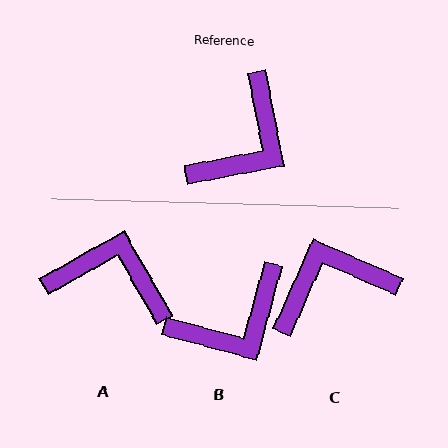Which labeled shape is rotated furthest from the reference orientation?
C, about 145 degrees away.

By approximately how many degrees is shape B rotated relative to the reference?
Approximately 26 degrees clockwise.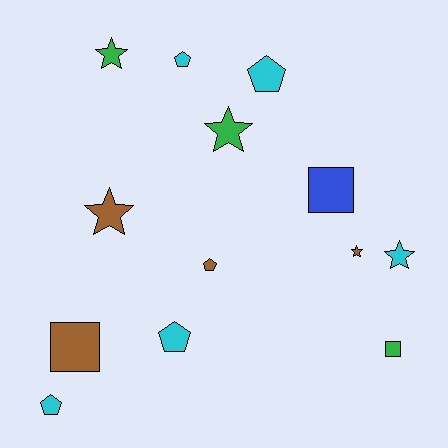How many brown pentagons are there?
There is 1 brown pentagon.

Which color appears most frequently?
Cyan, with 5 objects.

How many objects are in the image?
There are 13 objects.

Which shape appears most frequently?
Pentagon, with 5 objects.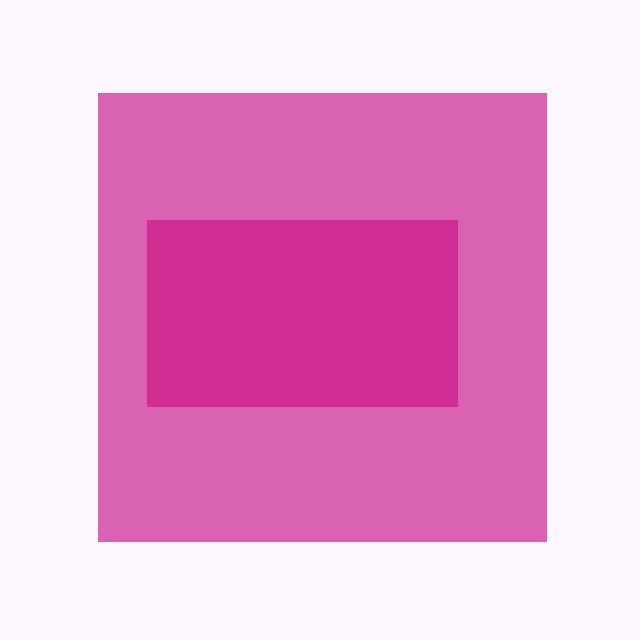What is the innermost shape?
The magenta rectangle.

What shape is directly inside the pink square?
The magenta rectangle.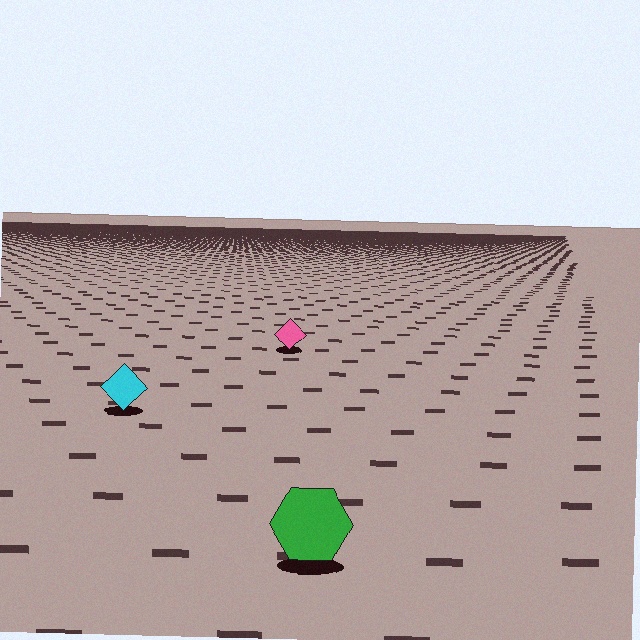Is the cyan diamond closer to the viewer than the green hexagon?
No. The green hexagon is closer — you can tell from the texture gradient: the ground texture is coarser near it.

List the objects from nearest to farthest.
From nearest to farthest: the green hexagon, the cyan diamond, the pink diamond.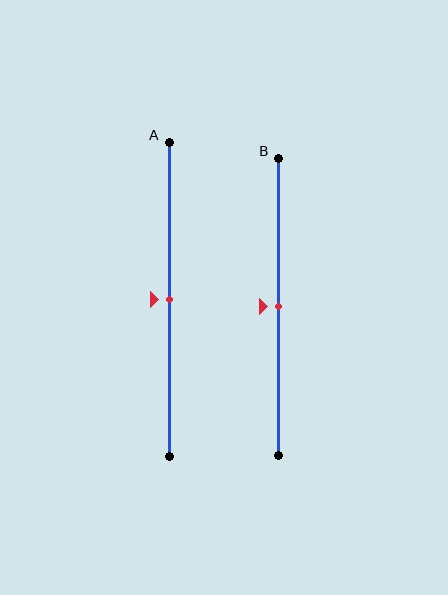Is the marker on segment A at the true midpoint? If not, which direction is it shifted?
Yes, the marker on segment A is at the true midpoint.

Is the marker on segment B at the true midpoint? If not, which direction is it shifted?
Yes, the marker on segment B is at the true midpoint.